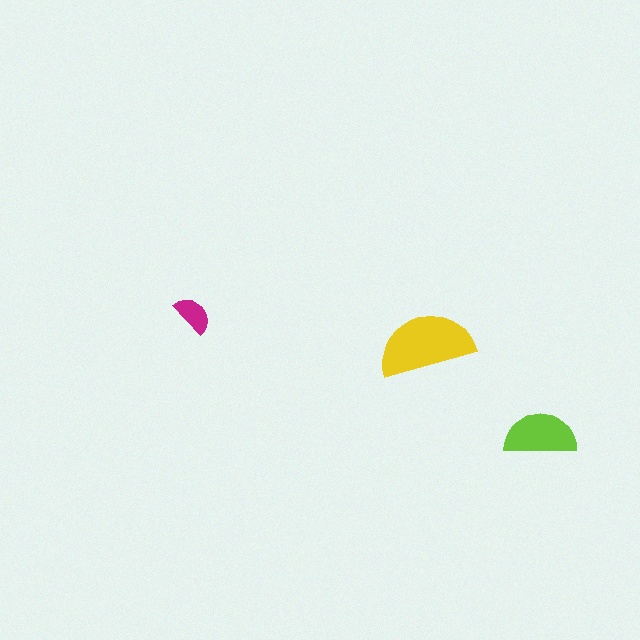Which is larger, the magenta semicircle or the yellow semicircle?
The yellow one.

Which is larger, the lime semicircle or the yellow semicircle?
The yellow one.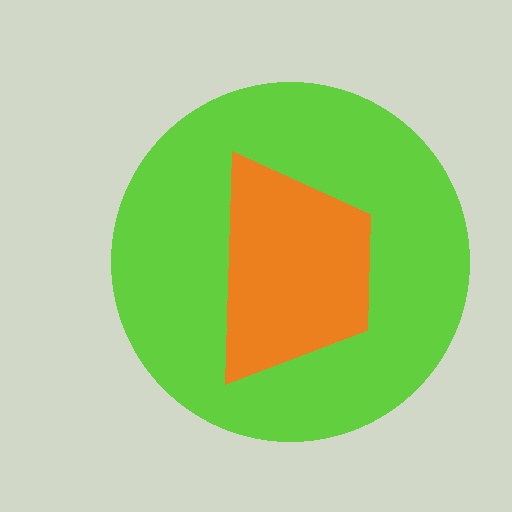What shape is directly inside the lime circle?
The orange trapezoid.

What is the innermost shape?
The orange trapezoid.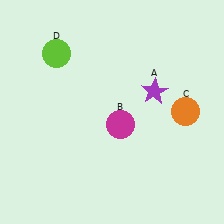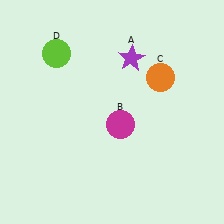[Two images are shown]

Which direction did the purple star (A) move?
The purple star (A) moved up.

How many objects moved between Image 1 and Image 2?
2 objects moved between the two images.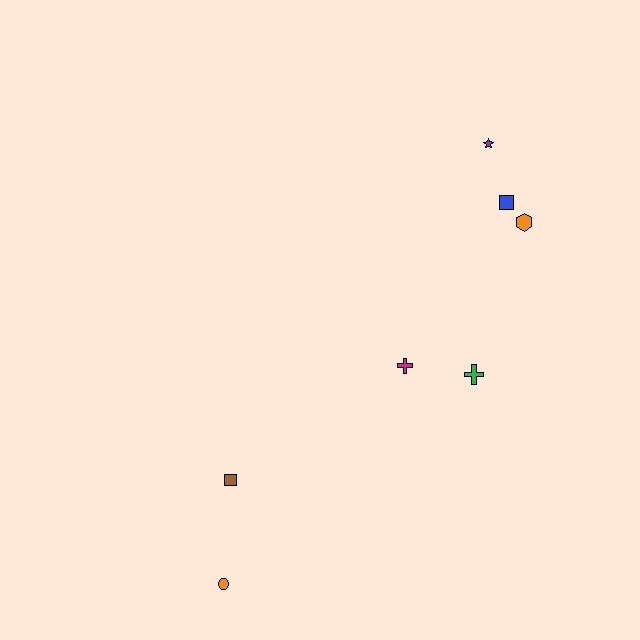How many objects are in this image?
There are 7 objects.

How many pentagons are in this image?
There are no pentagons.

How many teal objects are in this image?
There are no teal objects.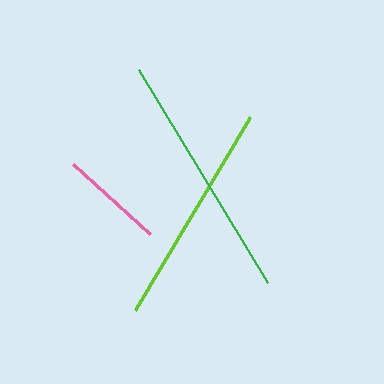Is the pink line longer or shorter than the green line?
The green line is longer than the pink line.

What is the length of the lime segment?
The lime segment is approximately 224 pixels long.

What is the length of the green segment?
The green segment is approximately 249 pixels long.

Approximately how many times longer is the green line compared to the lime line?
The green line is approximately 1.1 times the length of the lime line.